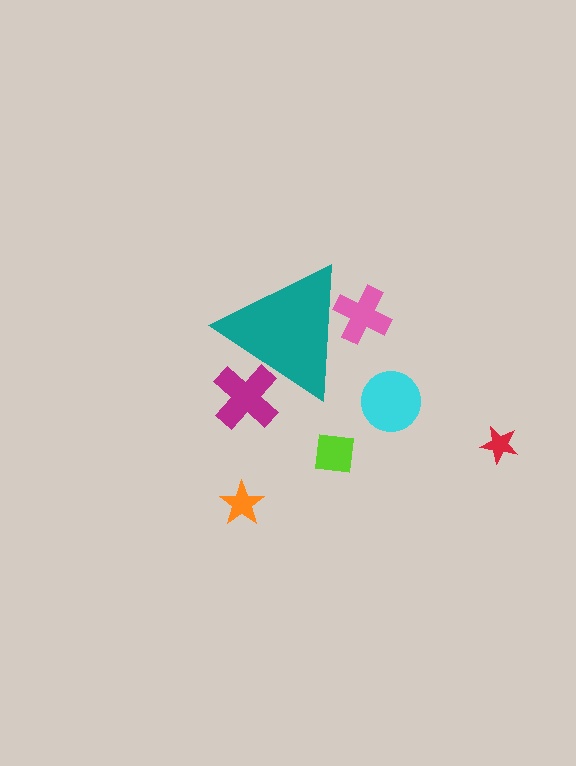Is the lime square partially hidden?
No, the lime square is fully visible.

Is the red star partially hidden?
No, the red star is fully visible.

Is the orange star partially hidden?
No, the orange star is fully visible.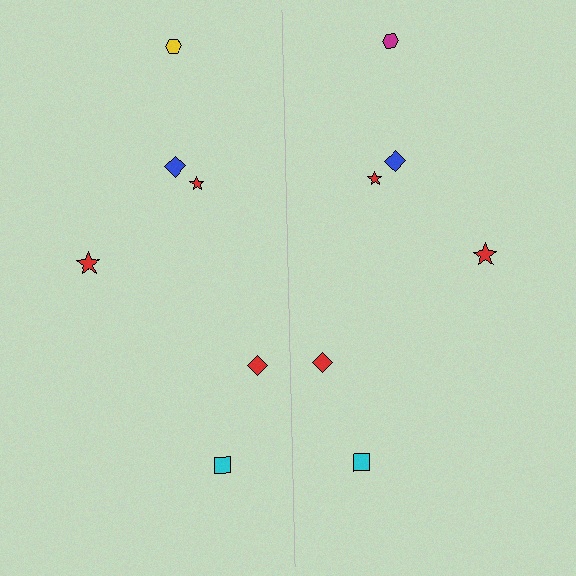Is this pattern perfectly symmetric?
No, the pattern is not perfectly symmetric. The magenta hexagon on the right side breaks the symmetry — its mirror counterpart is yellow.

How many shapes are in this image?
There are 12 shapes in this image.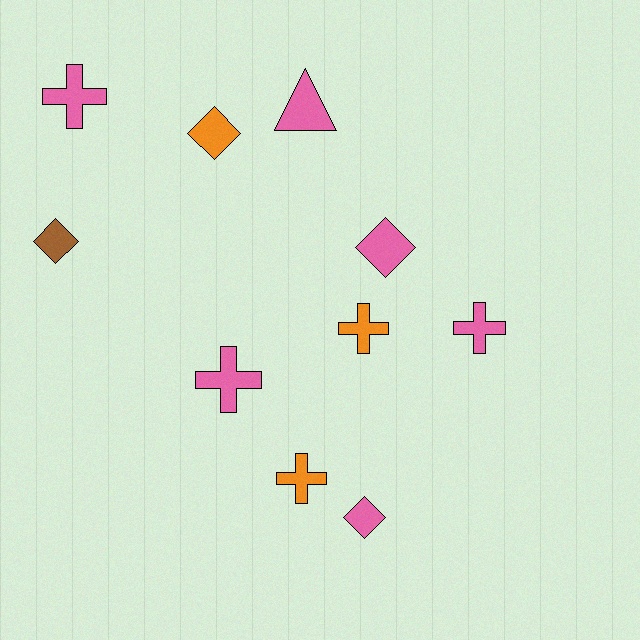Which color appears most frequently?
Pink, with 6 objects.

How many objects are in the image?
There are 10 objects.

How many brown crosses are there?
There are no brown crosses.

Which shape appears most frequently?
Cross, with 5 objects.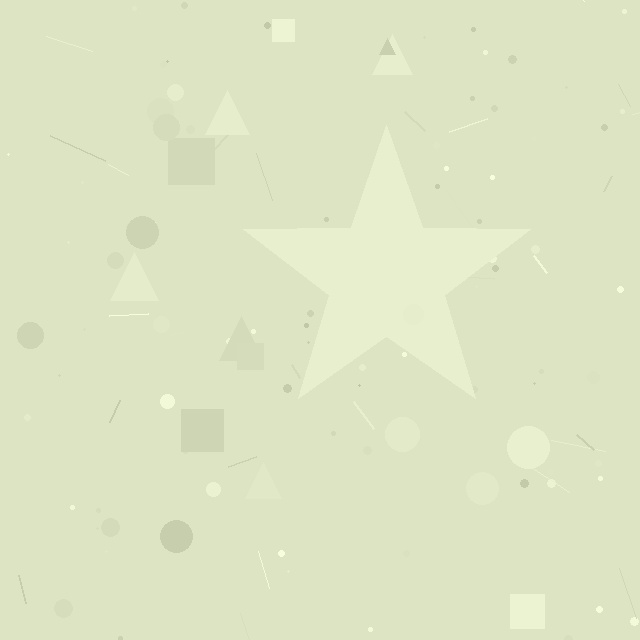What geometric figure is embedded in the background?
A star is embedded in the background.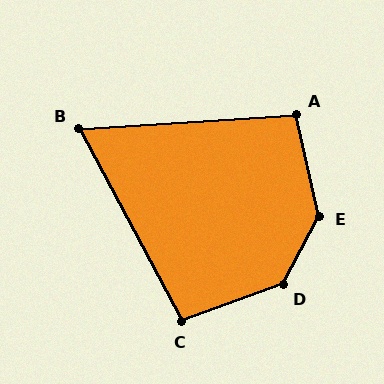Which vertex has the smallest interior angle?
B, at approximately 66 degrees.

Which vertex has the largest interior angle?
E, at approximately 139 degrees.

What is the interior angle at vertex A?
Approximately 99 degrees (obtuse).